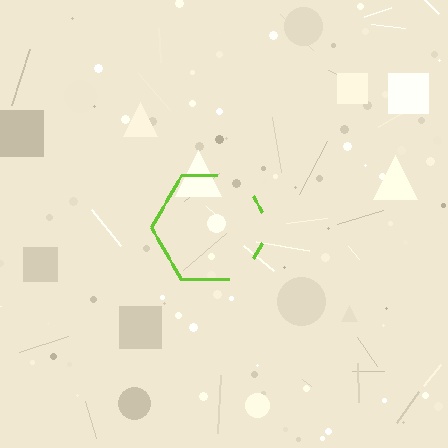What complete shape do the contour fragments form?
The contour fragments form a hexagon.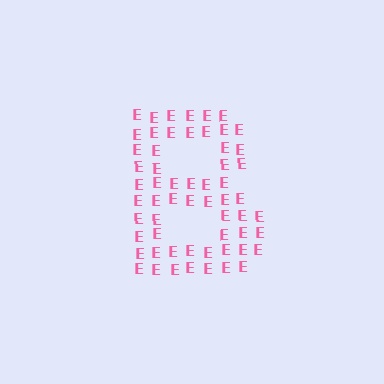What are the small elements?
The small elements are letter E's.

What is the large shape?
The large shape is the letter B.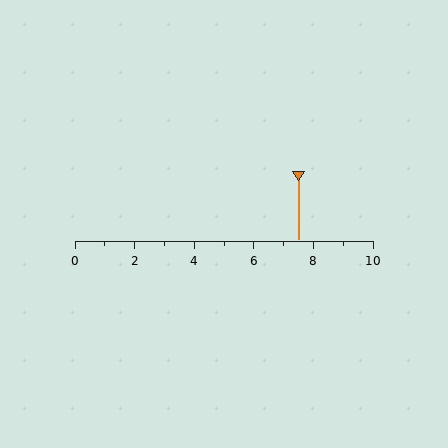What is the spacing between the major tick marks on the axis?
The major ticks are spaced 2 apart.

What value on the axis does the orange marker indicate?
The marker indicates approximately 7.5.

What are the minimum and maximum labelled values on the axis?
The axis runs from 0 to 10.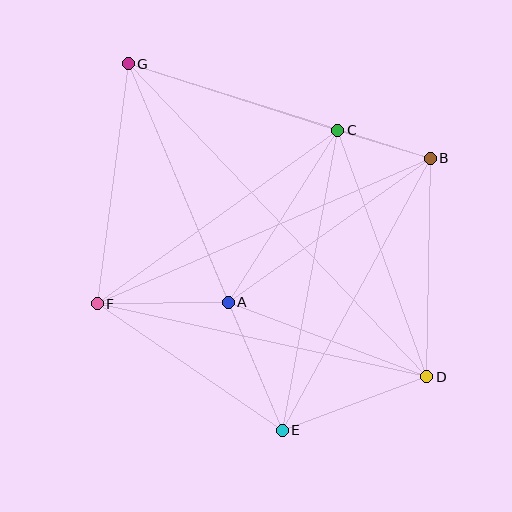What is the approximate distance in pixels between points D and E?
The distance between D and E is approximately 154 pixels.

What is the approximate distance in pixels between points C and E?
The distance between C and E is approximately 305 pixels.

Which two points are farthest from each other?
Points D and G are farthest from each other.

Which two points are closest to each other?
Points B and C are closest to each other.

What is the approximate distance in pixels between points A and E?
The distance between A and E is approximately 139 pixels.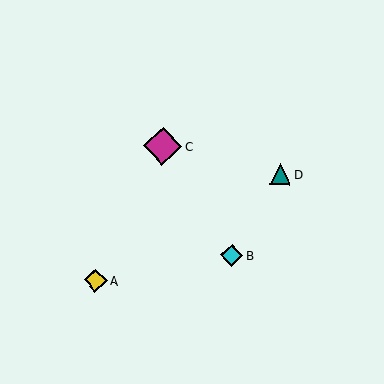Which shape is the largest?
The magenta diamond (labeled C) is the largest.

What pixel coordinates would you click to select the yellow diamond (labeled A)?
Click at (95, 280) to select the yellow diamond A.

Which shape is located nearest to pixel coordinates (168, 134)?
The magenta diamond (labeled C) at (163, 146) is nearest to that location.